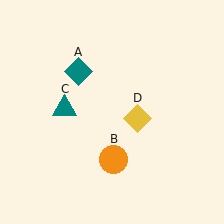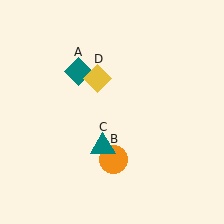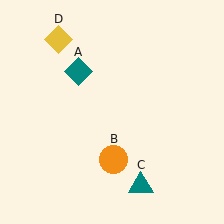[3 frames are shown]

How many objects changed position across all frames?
2 objects changed position: teal triangle (object C), yellow diamond (object D).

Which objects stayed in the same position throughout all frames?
Teal diamond (object A) and orange circle (object B) remained stationary.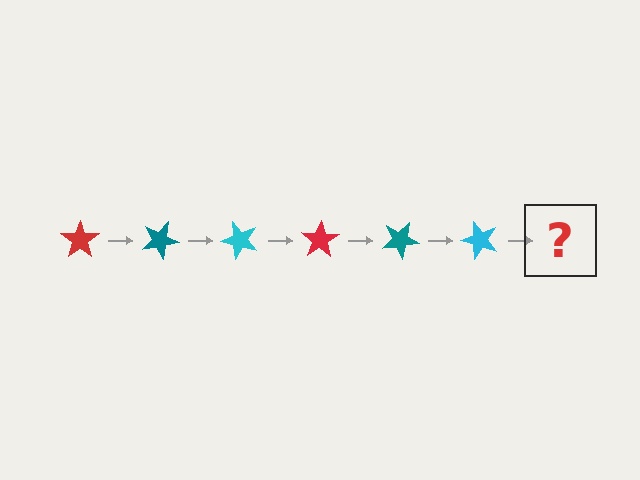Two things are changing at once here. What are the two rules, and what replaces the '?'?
The two rules are that it rotates 25 degrees each step and the color cycles through red, teal, and cyan. The '?' should be a red star, rotated 150 degrees from the start.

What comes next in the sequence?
The next element should be a red star, rotated 150 degrees from the start.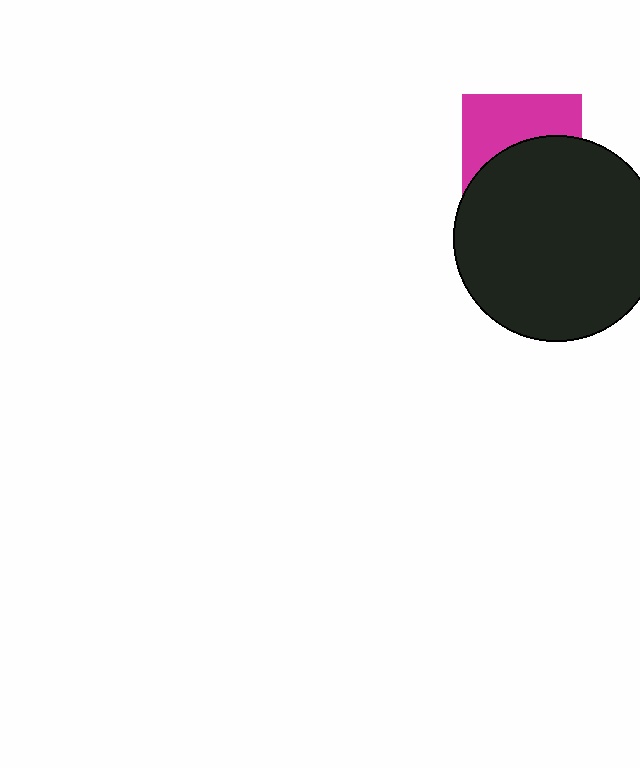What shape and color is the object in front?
The object in front is a black circle.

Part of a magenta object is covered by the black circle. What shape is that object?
It is a square.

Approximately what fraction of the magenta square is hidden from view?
Roughly 54% of the magenta square is hidden behind the black circle.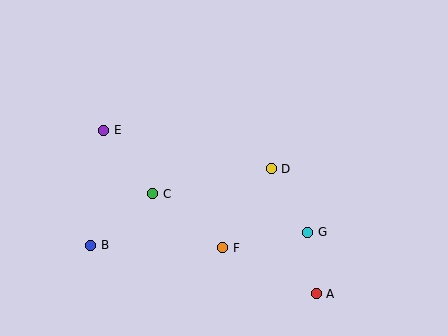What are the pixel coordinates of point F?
Point F is at (223, 248).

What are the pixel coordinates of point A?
Point A is at (316, 294).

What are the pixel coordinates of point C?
Point C is at (153, 194).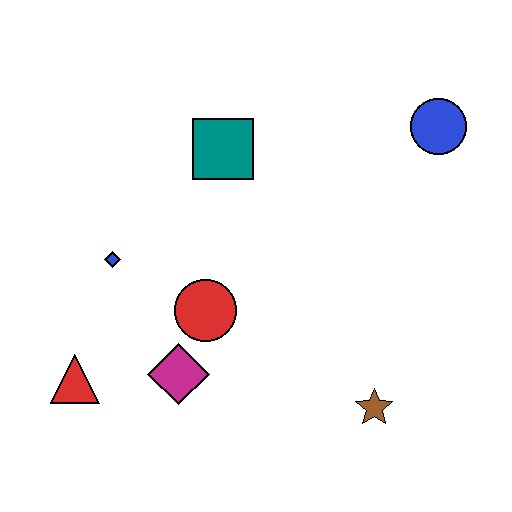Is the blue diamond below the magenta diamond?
No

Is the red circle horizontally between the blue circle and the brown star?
No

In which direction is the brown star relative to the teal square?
The brown star is below the teal square.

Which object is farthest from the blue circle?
The red triangle is farthest from the blue circle.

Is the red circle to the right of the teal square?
No